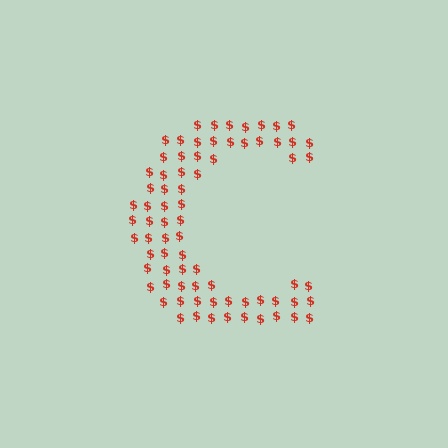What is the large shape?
The large shape is the letter C.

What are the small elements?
The small elements are dollar signs.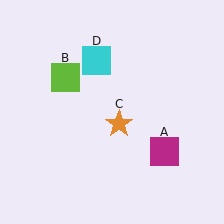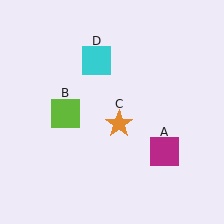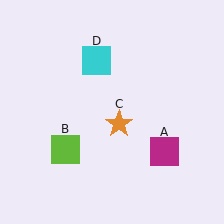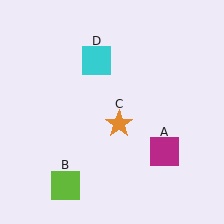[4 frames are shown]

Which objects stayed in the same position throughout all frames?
Magenta square (object A) and orange star (object C) and cyan square (object D) remained stationary.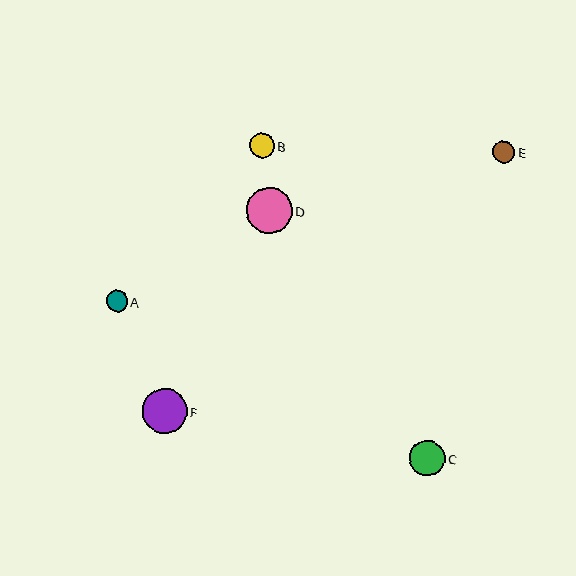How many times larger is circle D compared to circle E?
Circle D is approximately 2.1 times the size of circle E.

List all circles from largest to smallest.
From largest to smallest: D, F, C, B, E, A.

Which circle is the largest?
Circle D is the largest with a size of approximately 46 pixels.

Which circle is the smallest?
Circle A is the smallest with a size of approximately 21 pixels.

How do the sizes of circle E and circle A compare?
Circle E and circle A are approximately the same size.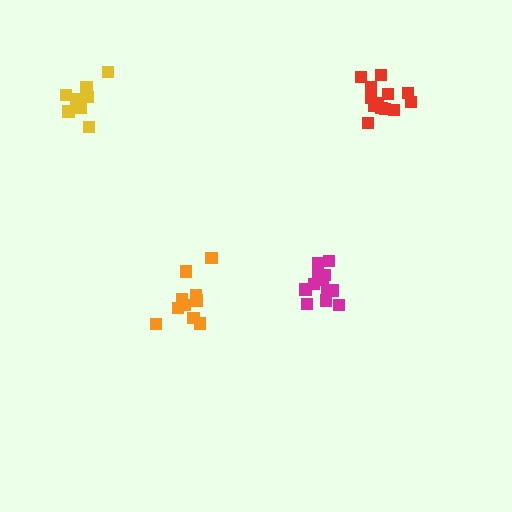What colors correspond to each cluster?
The clusters are colored: orange, red, magenta, yellow.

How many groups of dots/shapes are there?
There are 4 groups.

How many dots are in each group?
Group 1: 10 dots, Group 2: 13 dots, Group 3: 12 dots, Group 4: 8 dots (43 total).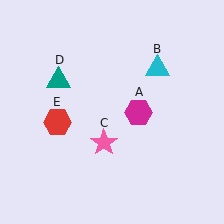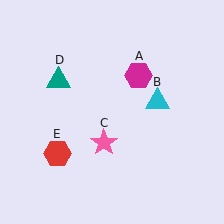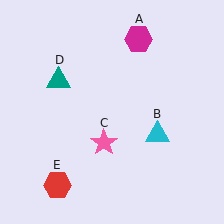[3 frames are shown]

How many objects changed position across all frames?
3 objects changed position: magenta hexagon (object A), cyan triangle (object B), red hexagon (object E).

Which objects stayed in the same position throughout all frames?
Pink star (object C) and teal triangle (object D) remained stationary.